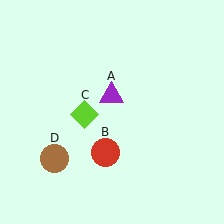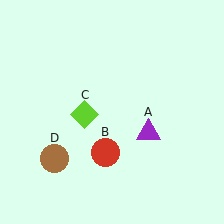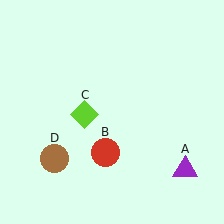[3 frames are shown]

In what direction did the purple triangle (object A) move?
The purple triangle (object A) moved down and to the right.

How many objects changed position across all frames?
1 object changed position: purple triangle (object A).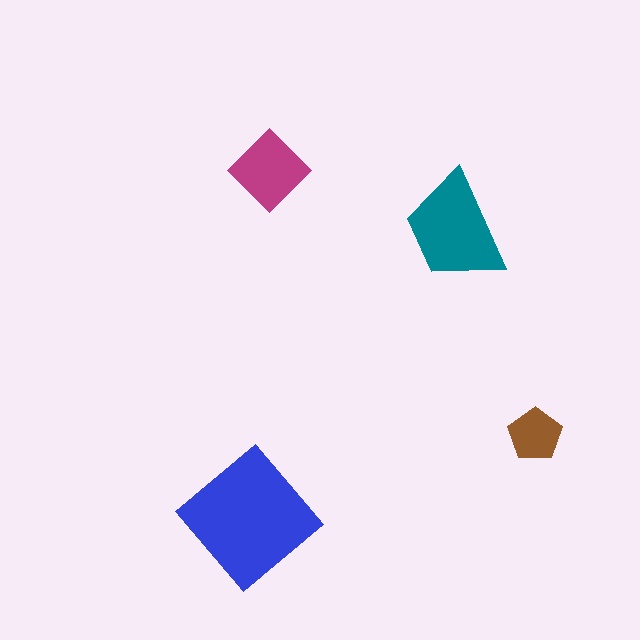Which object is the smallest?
The brown pentagon.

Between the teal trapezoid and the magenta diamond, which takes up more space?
The teal trapezoid.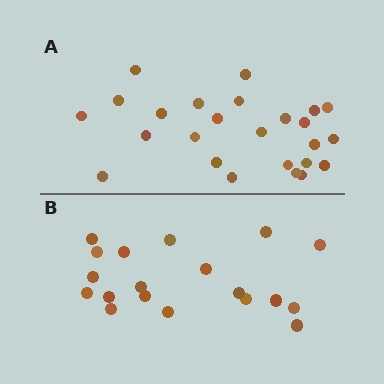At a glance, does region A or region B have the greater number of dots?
Region A (the top region) has more dots.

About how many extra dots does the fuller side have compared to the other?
Region A has about 6 more dots than region B.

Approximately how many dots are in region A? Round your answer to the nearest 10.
About 20 dots. (The exact count is 25, which rounds to 20.)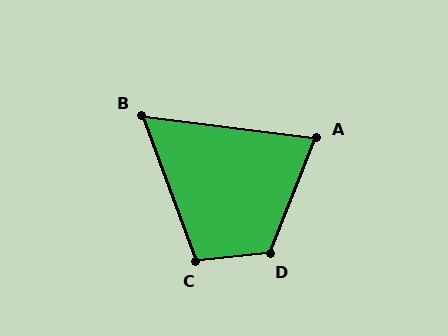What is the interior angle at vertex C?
Approximately 105 degrees (obtuse).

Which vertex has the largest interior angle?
D, at approximately 117 degrees.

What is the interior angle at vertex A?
Approximately 75 degrees (acute).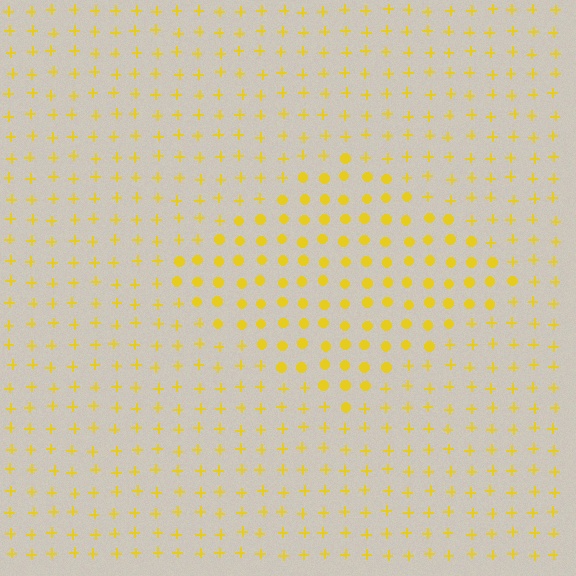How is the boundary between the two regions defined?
The boundary is defined by a change in element shape: circles inside vs. plus signs outside. All elements share the same color and spacing.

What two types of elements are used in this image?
The image uses circles inside the diamond region and plus signs outside it.